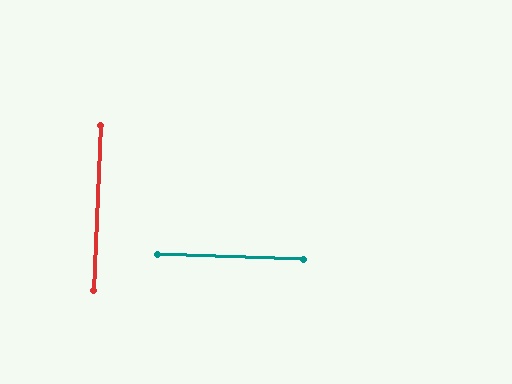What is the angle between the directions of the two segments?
Approximately 90 degrees.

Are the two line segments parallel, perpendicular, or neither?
Perpendicular — they meet at approximately 90°.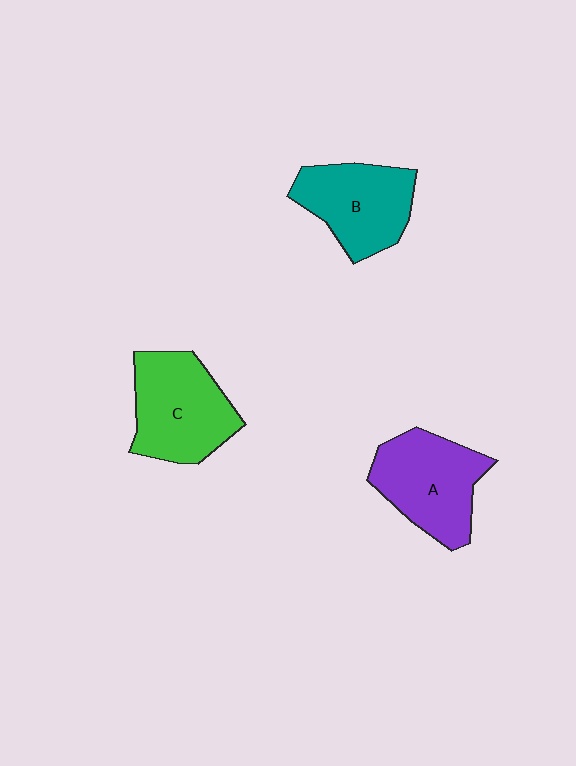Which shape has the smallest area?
Shape B (teal).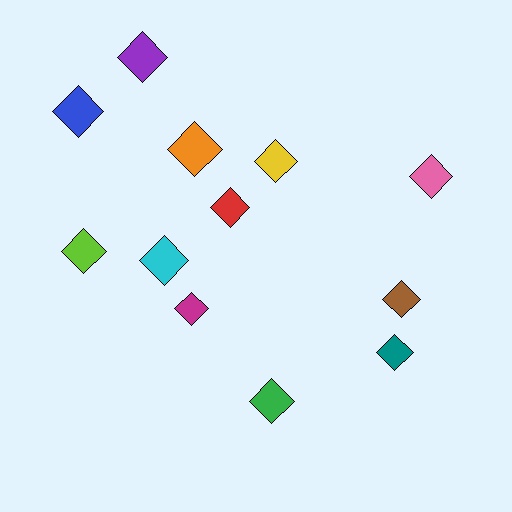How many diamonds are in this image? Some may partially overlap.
There are 12 diamonds.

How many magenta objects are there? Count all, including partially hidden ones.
There is 1 magenta object.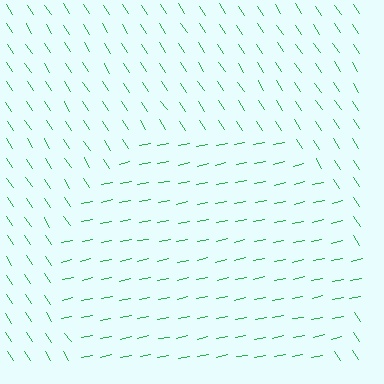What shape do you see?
I see a circle.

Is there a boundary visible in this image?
Yes, there is a texture boundary formed by a change in line orientation.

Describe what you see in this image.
The image is filled with small green line segments. A circle region in the image has lines oriented differently from the surrounding lines, creating a visible texture boundary.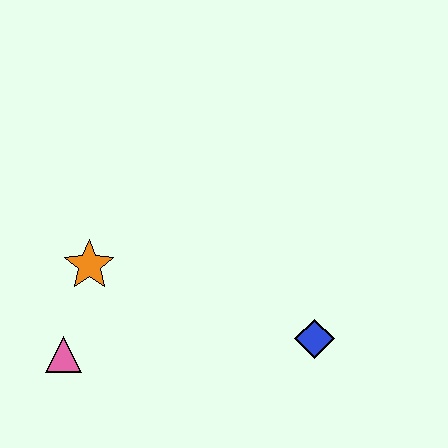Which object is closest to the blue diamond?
The orange star is closest to the blue diamond.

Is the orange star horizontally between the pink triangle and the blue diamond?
Yes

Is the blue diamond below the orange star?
Yes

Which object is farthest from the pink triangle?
The blue diamond is farthest from the pink triangle.